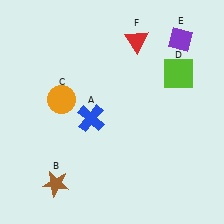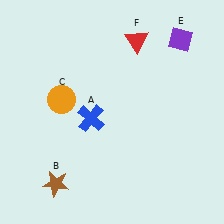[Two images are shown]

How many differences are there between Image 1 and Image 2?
There is 1 difference between the two images.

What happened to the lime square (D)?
The lime square (D) was removed in Image 2. It was in the top-right area of Image 1.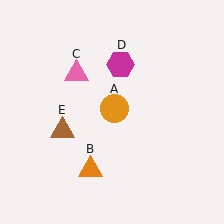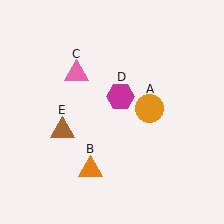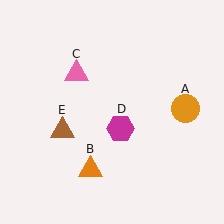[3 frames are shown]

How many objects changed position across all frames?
2 objects changed position: orange circle (object A), magenta hexagon (object D).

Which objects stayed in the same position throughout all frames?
Orange triangle (object B) and pink triangle (object C) and brown triangle (object E) remained stationary.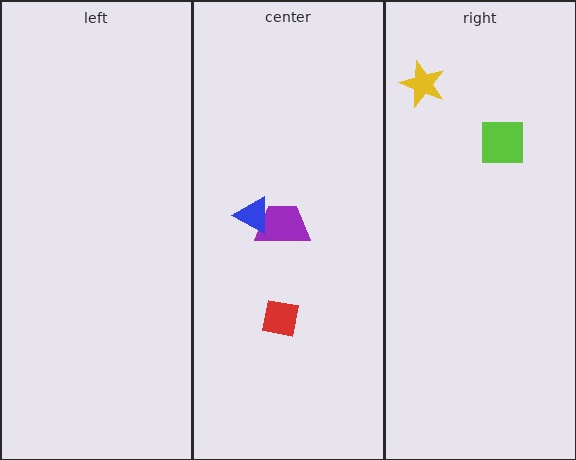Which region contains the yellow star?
The right region.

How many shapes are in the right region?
2.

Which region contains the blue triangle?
The center region.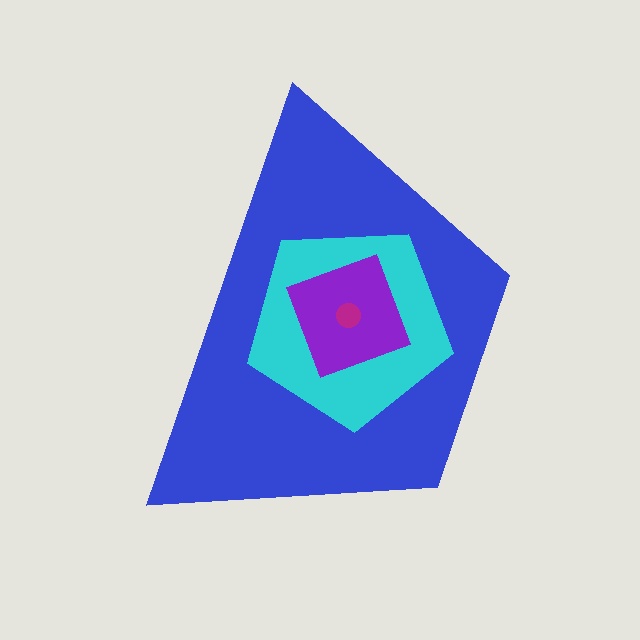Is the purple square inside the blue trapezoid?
Yes.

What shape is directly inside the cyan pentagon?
The purple square.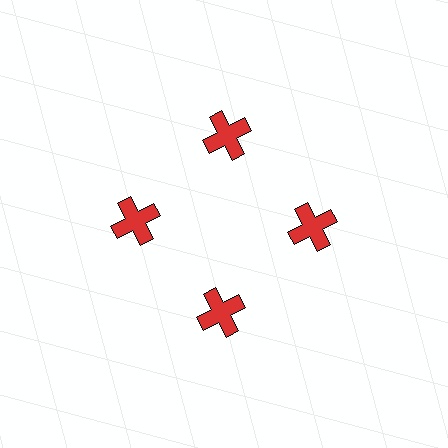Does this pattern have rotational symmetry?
Yes, this pattern has 4-fold rotational symmetry. It looks the same after rotating 90 degrees around the center.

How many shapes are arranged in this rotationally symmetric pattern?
There are 4 shapes, arranged in 4 groups of 1.